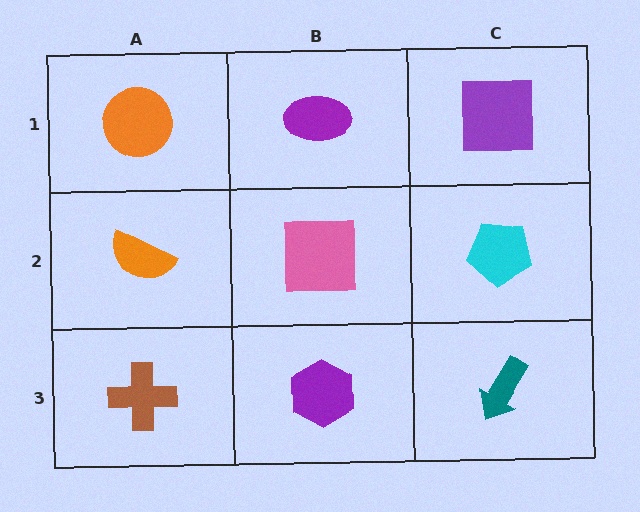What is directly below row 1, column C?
A cyan pentagon.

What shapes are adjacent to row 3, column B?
A pink square (row 2, column B), a brown cross (row 3, column A), a teal arrow (row 3, column C).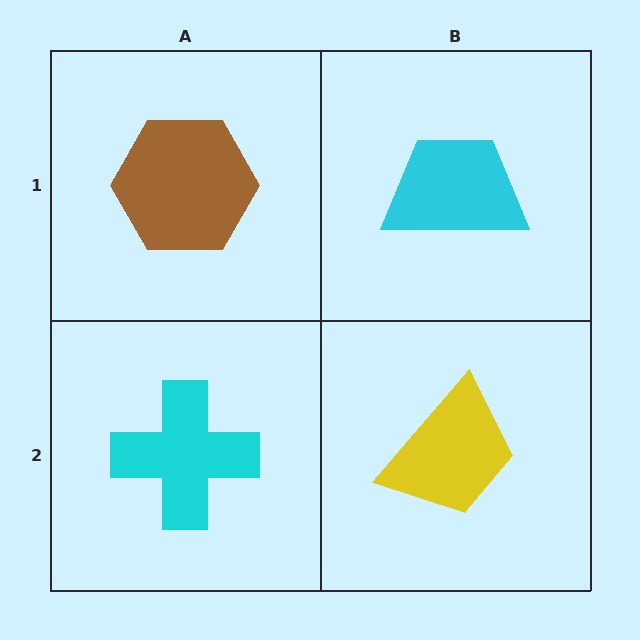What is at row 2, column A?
A cyan cross.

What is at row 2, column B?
A yellow trapezoid.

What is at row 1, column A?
A brown hexagon.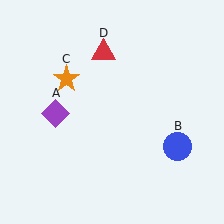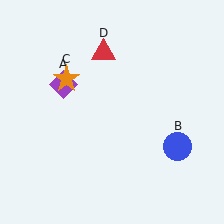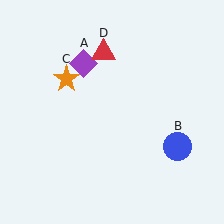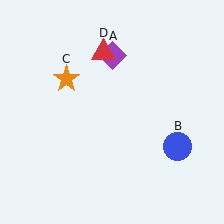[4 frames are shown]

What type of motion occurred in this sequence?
The purple diamond (object A) rotated clockwise around the center of the scene.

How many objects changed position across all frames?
1 object changed position: purple diamond (object A).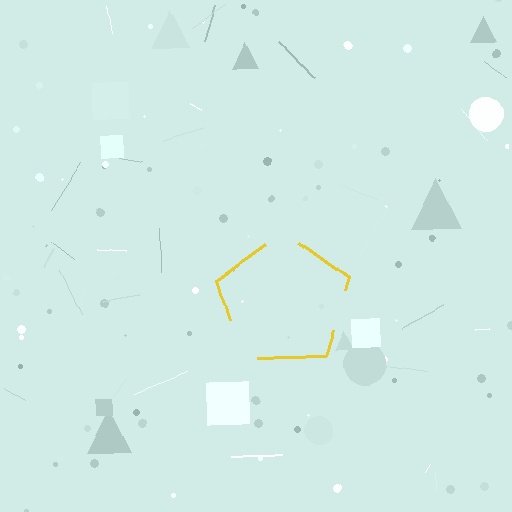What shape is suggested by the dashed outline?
The dashed outline suggests a pentagon.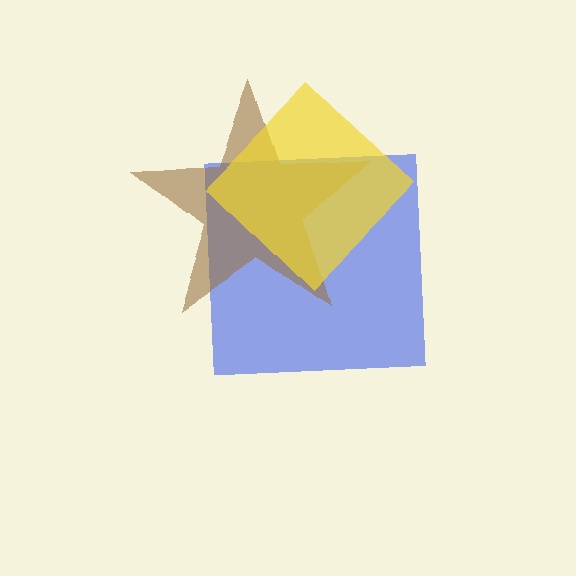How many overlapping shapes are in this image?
There are 3 overlapping shapes in the image.